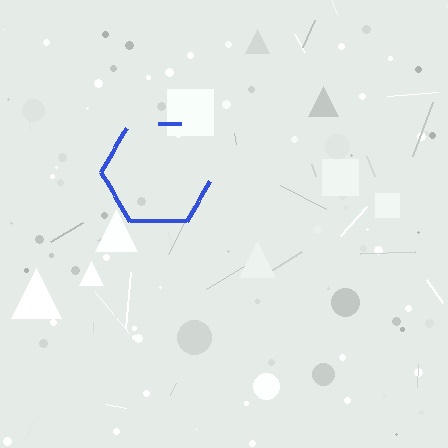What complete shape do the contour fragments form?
The contour fragments form a hexagon.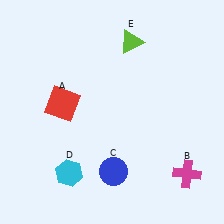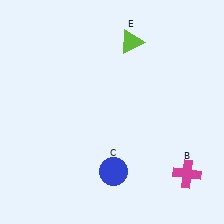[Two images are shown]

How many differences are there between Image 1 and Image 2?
There are 2 differences between the two images.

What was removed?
The red square (A), the cyan hexagon (D) were removed in Image 2.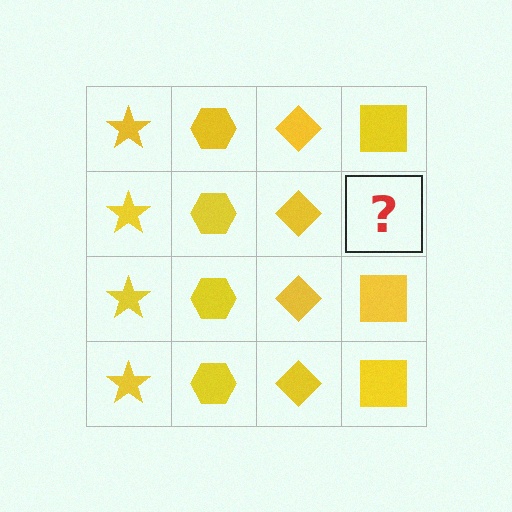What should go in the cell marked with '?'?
The missing cell should contain a yellow square.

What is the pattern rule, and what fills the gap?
The rule is that each column has a consistent shape. The gap should be filled with a yellow square.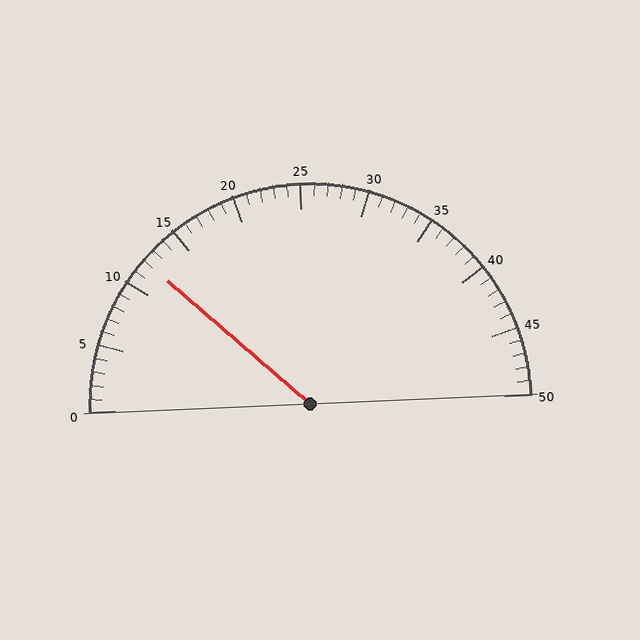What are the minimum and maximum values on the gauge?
The gauge ranges from 0 to 50.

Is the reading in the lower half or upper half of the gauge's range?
The reading is in the lower half of the range (0 to 50).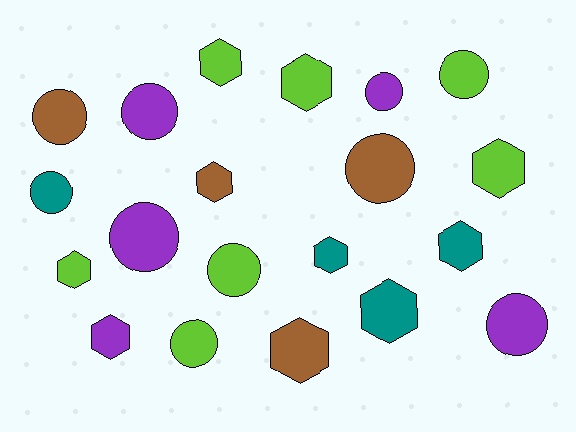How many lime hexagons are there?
There are 4 lime hexagons.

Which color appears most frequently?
Lime, with 7 objects.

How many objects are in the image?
There are 20 objects.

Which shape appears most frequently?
Circle, with 10 objects.